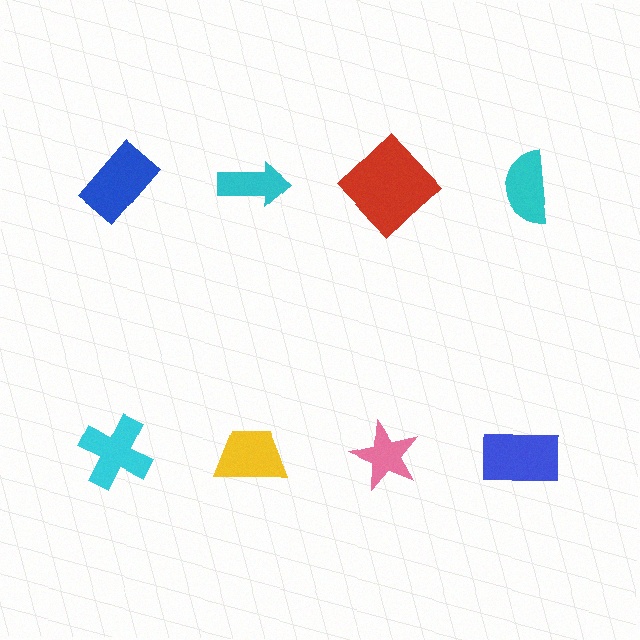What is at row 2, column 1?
A cyan cross.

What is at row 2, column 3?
A pink star.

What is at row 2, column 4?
A blue rectangle.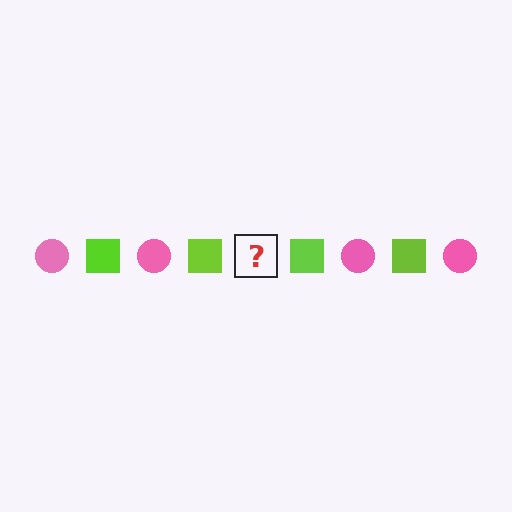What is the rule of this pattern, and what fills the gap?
The rule is that the pattern alternates between pink circle and lime square. The gap should be filled with a pink circle.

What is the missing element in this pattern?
The missing element is a pink circle.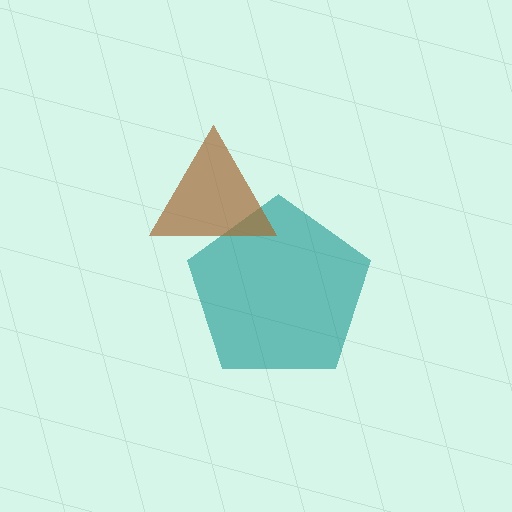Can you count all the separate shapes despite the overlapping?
Yes, there are 2 separate shapes.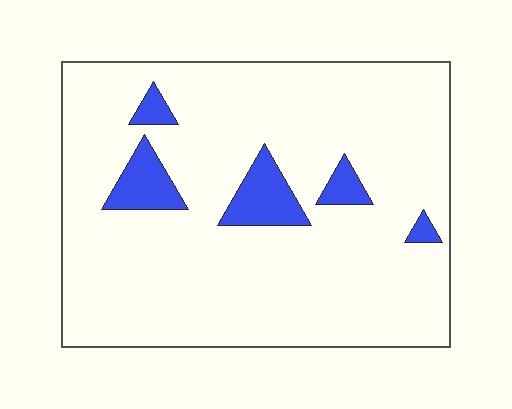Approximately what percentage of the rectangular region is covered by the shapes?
Approximately 10%.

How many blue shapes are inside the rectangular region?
5.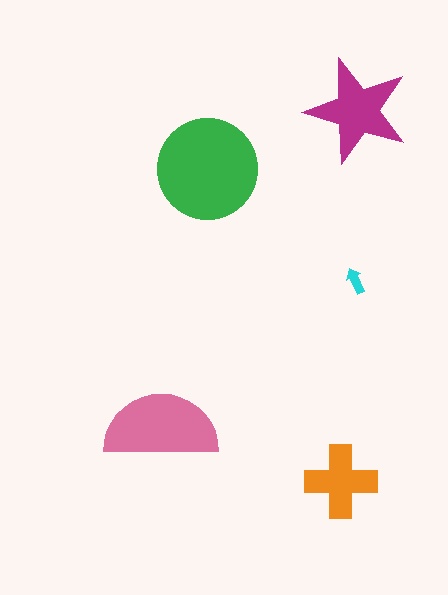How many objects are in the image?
There are 5 objects in the image.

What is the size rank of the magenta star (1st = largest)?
3rd.